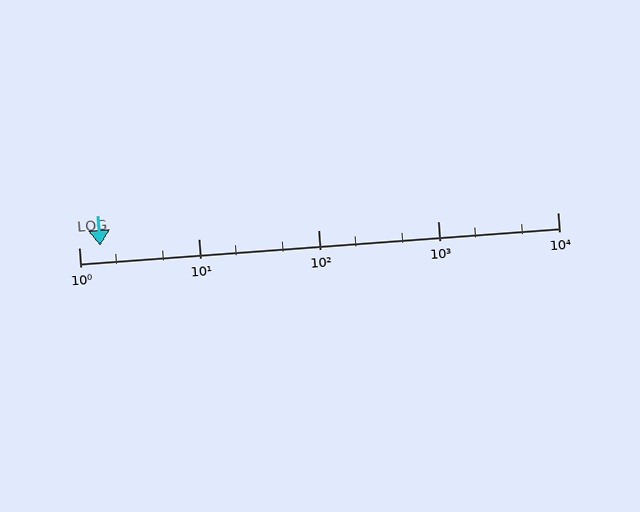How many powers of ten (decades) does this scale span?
The scale spans 4 decades, from 1 to 10000.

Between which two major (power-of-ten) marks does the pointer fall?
The pointer is between 1 and 10.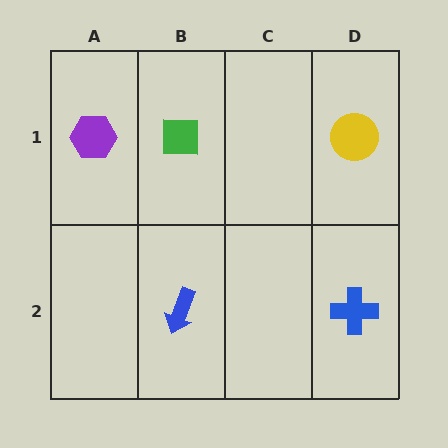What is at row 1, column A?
A purple hexagon.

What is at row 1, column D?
A yellow circle.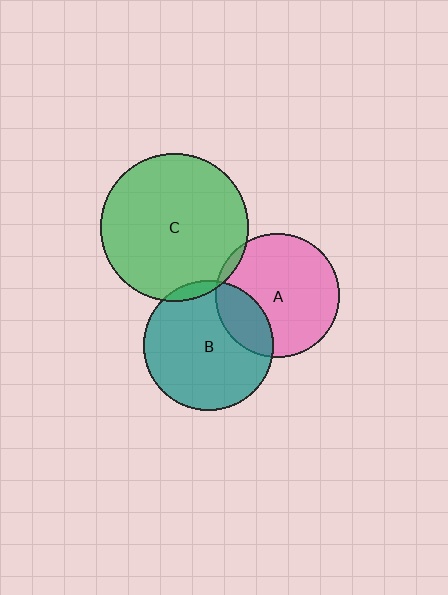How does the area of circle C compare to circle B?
Approximately 1.3 times.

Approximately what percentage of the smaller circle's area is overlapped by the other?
Approximately 5%.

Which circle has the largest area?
Circle C (green).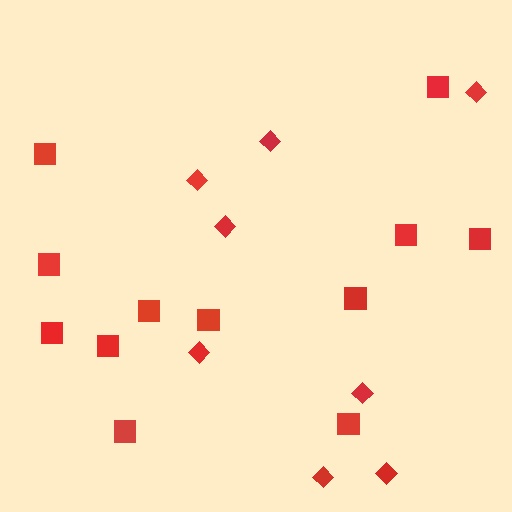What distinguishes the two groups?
There are 2 groups: one group of squares (12) and one group of diamonds (8).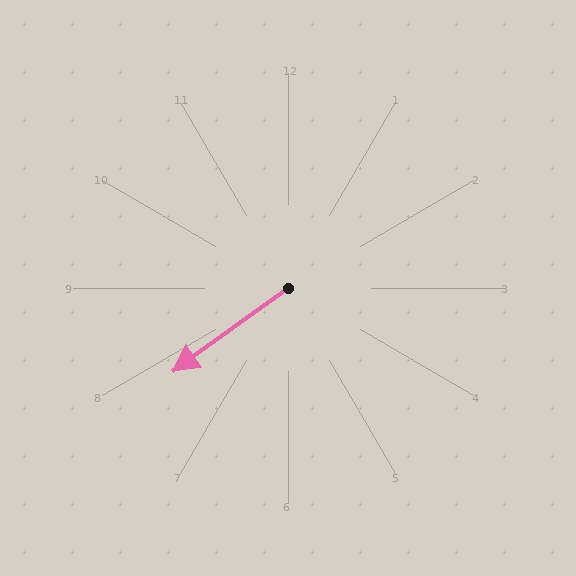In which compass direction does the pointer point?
Southwest.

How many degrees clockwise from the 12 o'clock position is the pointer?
Approximately 234 degrees.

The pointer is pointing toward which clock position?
Roughly 8 o'clock.